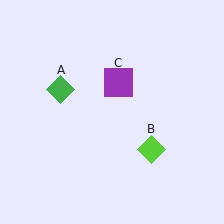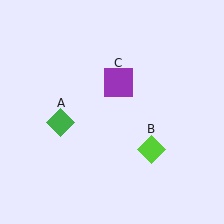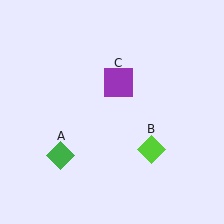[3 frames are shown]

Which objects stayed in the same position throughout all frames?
Lime diamond (object B) and purple square (object C) remained stationary.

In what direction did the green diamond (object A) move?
The green diamond (object A) moved down.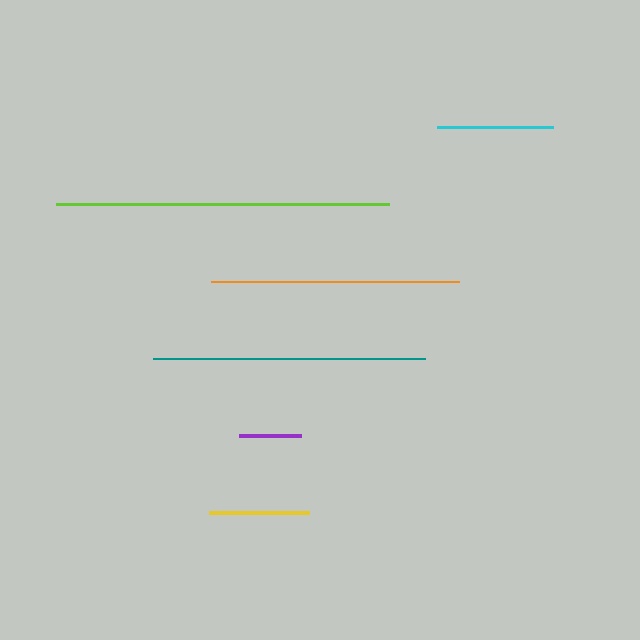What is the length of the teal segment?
The teal segment is approximately 272 pixels long.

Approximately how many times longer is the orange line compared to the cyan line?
The orange line is approximately 2.2 times the length of the cyan line.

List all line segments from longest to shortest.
From longest to shortest: lime, teal, orange, cyan, yellow, purple.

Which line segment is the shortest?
The purple line is the shortest at approximately 62 pixels.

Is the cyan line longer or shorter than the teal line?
The teal line is longer than the cyan line.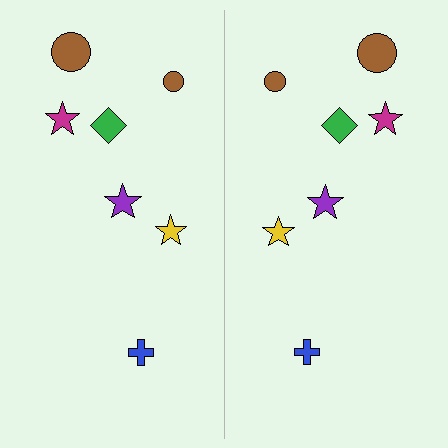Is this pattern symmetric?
Yes, this pattern has bilateral (reflection) symmetry.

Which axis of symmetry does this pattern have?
The pattern has a vertical axis of symmetry running through the center of the image.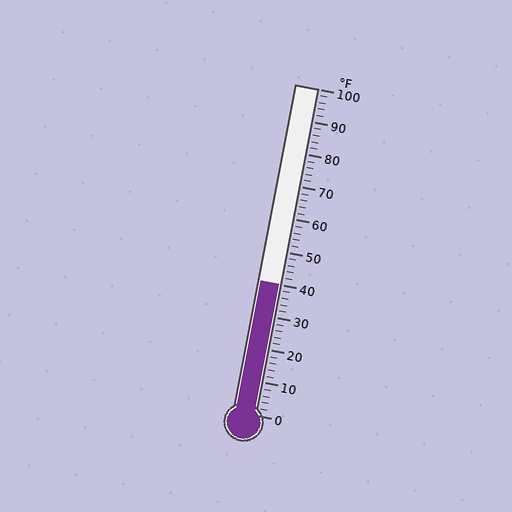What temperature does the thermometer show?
The thermometer shows approximately 40°F.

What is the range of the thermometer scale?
The thermometer scale ranges from 0°F to 100°F.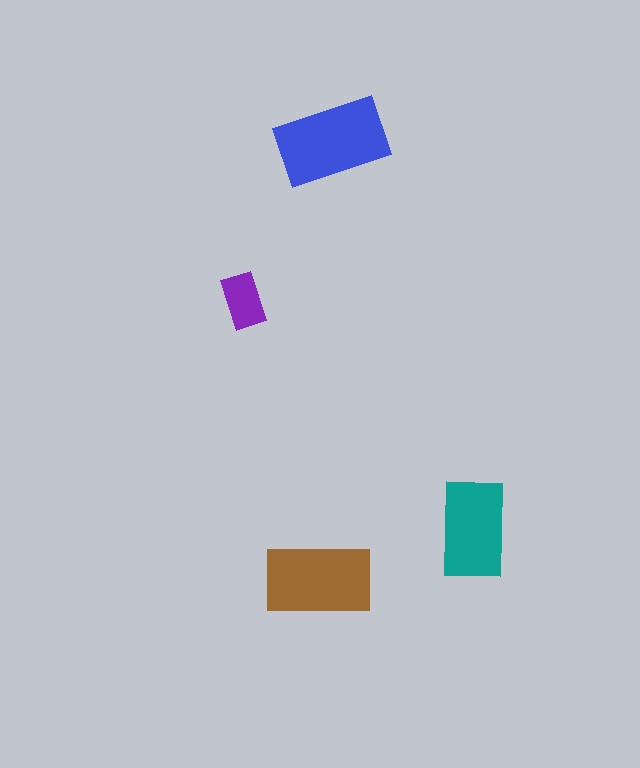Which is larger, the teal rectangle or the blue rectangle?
The blue one.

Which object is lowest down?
The brown rectangle is bottommost.